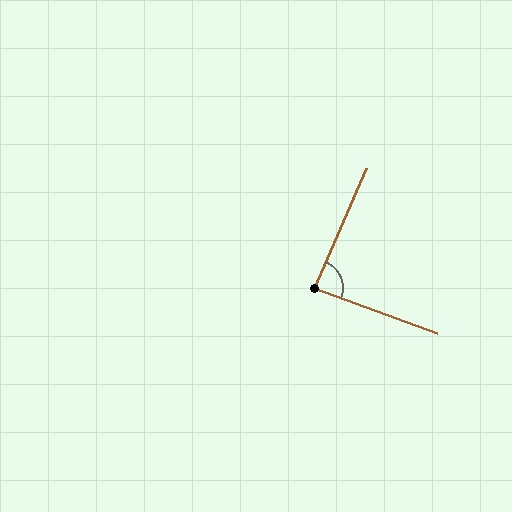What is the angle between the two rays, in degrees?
Approximately 87 degrees.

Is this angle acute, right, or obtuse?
It is approximately a right angle.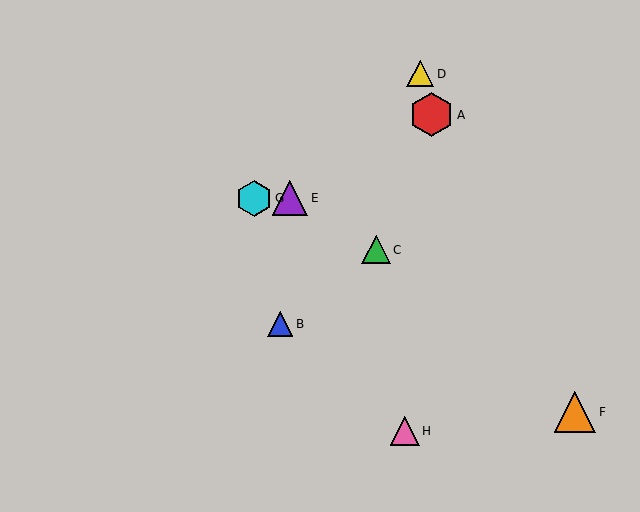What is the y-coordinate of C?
Object C is at y≈250.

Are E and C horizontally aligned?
No, E is at y≈198 and C is at y≈250.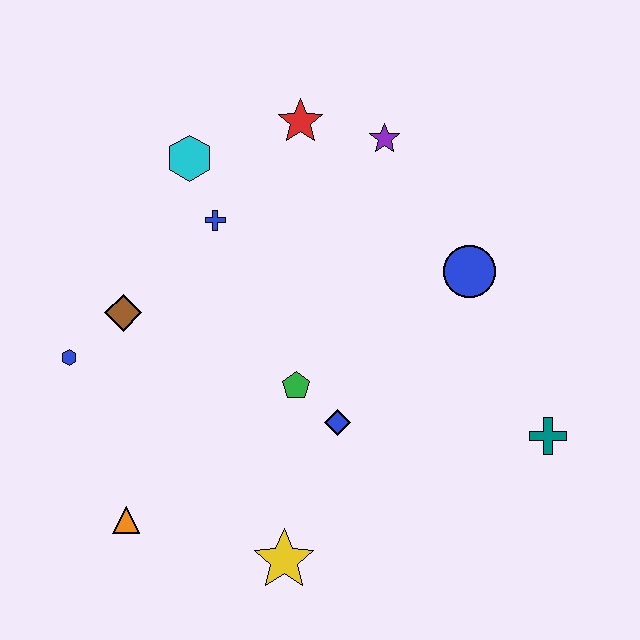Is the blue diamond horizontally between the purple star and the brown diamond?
Yes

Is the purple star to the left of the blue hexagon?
No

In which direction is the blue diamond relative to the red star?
The blue diamond is below the red star.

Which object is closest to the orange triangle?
The yellow star is closest to the orange triangle.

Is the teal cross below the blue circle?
Yes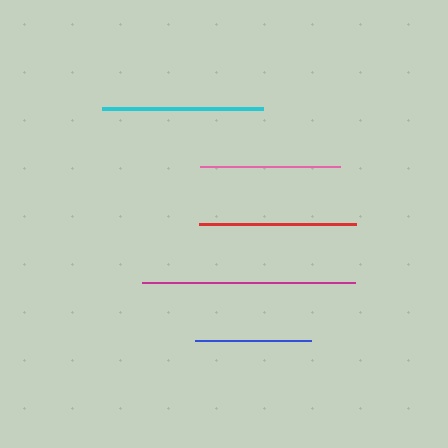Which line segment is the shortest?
The blue line is the shortest at approximately 116 pixels.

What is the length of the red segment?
The red segment is approximately 158 pixels long.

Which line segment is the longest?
The magenta line is the longest at approximately 213 pixels.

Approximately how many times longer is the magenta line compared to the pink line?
The magenta line is approximately 1.5 times the length of the pink line.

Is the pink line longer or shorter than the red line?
The red line is longer than the pink line.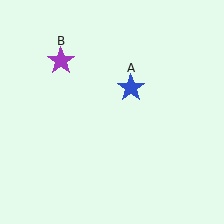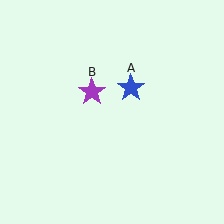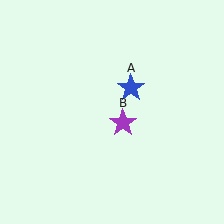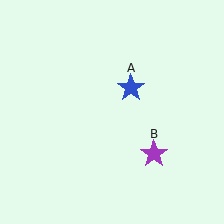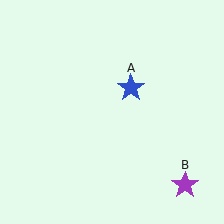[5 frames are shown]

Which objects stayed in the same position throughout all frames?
Blue star (object A) remained stationary.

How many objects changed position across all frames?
1 object changed position: purple star (object B).